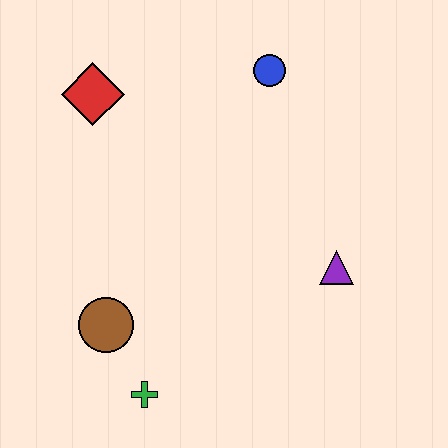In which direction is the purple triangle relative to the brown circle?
The purple triangle is to the right of the brown circle.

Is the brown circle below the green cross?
No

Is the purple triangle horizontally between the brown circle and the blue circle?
No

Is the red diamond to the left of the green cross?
Yes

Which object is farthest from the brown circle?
The blue circle is farthest from the brown circle.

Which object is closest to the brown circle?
The green cross is closest to the brown circle.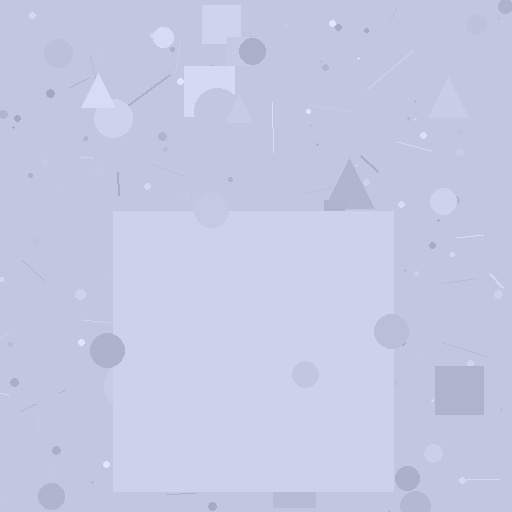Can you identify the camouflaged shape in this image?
The camouflaged shape is a square.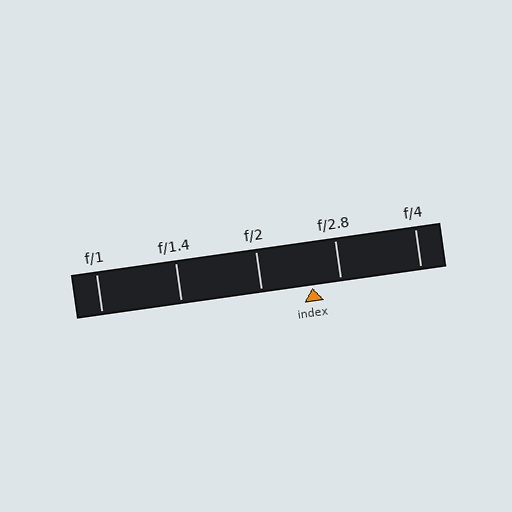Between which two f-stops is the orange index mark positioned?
The index mark is between f/2 and f/2.8.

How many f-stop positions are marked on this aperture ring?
There are 5 f-stop positions marked.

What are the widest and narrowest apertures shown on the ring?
The widest aperture shown is f/1 and the narrowest is f/4.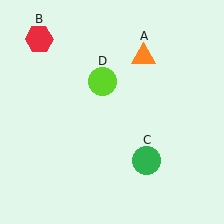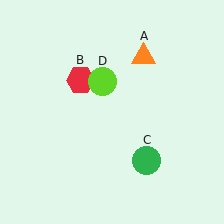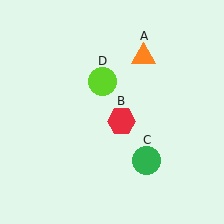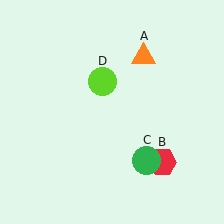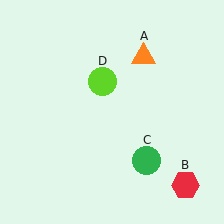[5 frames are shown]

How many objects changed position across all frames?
1 object changed position: red hexagon (object B).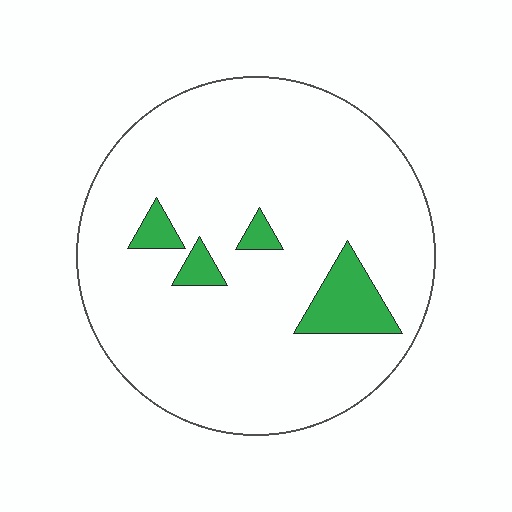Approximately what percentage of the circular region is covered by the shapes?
Approximately 10%.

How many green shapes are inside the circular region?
4.